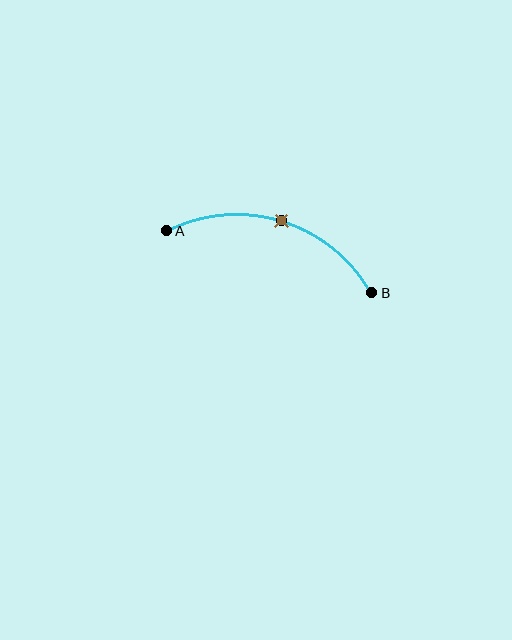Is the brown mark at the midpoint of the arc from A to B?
Yes. The brown mark lies on the arc at equal arc-length from both A and B — it is the arc midpoint.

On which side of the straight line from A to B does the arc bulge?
The arc bulges above the straight line connecting A and B.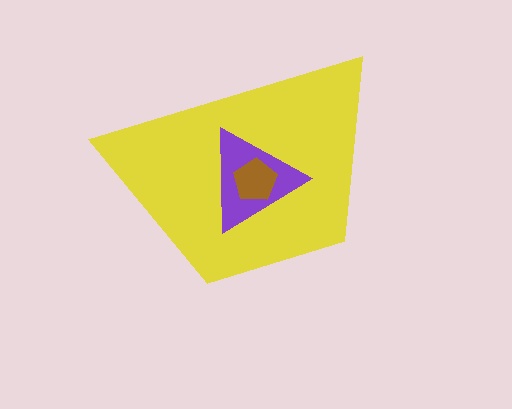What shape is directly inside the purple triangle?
The brown pentagon.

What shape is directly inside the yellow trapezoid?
The purple triangle.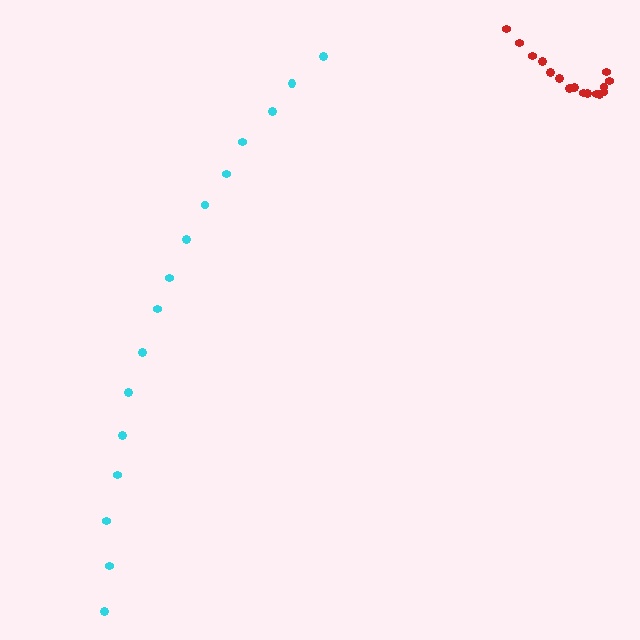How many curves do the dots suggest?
There are 2 distinct paths.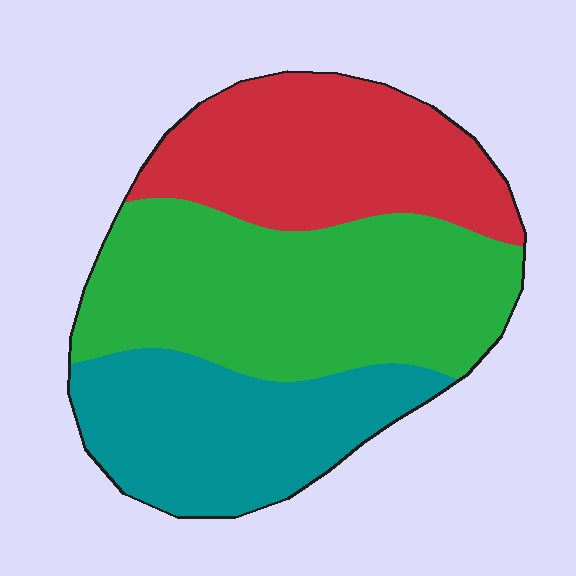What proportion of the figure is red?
Red takes up about one third (1/3) of the figure.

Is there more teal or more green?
Green.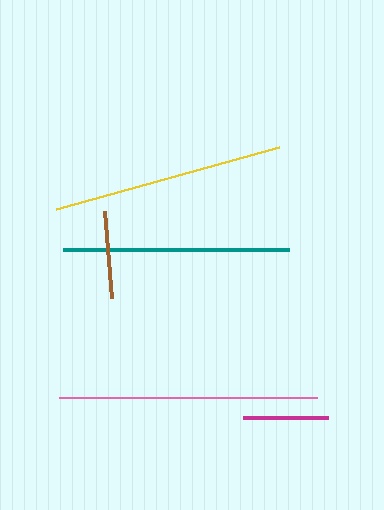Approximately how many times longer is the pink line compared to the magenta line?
The pink line is approximately 3.0 times the length of the magenta line.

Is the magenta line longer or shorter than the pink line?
The pink line is longer than the magenta line.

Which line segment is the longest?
The pink line is the longest at approximately 258 pixels.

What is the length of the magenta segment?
The magenta segment is approximately 85 pixels long.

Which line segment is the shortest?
The magenta line is the shortest at approximately 85 pixels.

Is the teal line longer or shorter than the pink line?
The pink line is longer than the teal line.